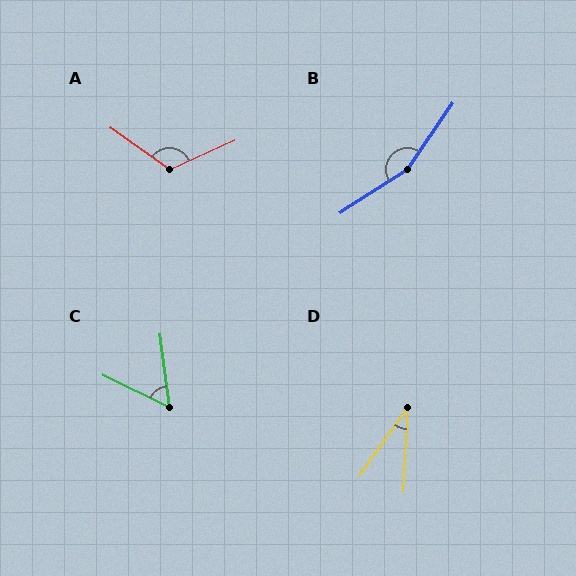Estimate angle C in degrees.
Approximately 57 degrees.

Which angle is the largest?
B, at approximately 157 degrees.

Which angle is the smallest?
D, at approximately 32 degrees.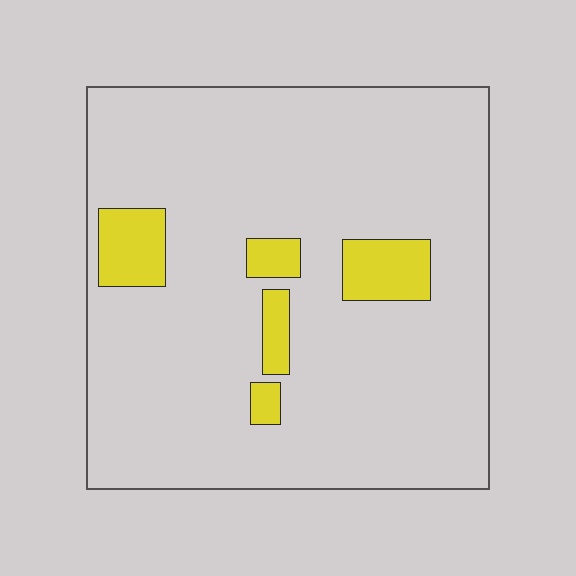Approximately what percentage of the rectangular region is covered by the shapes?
Approximately 10%.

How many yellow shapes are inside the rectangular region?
5.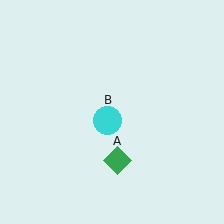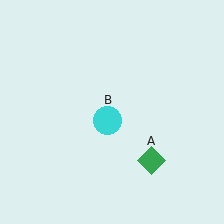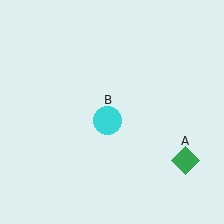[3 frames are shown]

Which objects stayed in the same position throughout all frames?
Cyan circle (object B) remained stationary.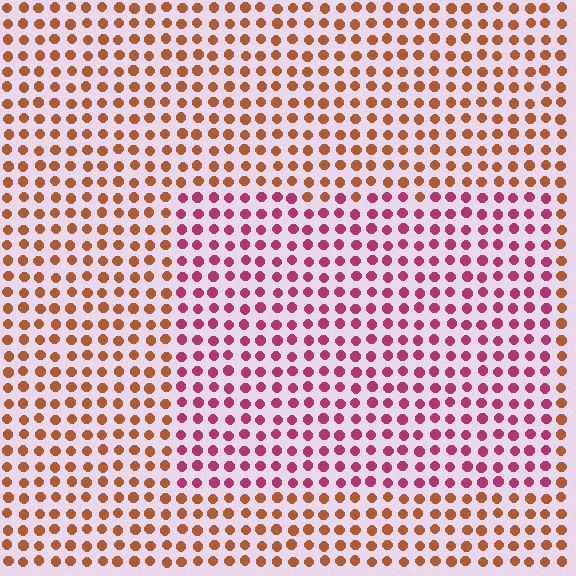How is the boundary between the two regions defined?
The boundary is defined purely by a slight shift in hue (about 48 degrees). Spacing, size, and orientation are identical on both sides.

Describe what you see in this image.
The image is filled with small brown elements in a uniform arrangement. A rectangle-shaped region is visible where the elements are tinted to a slightly different hue, forming a subtle color boundary.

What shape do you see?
I see a rectangle.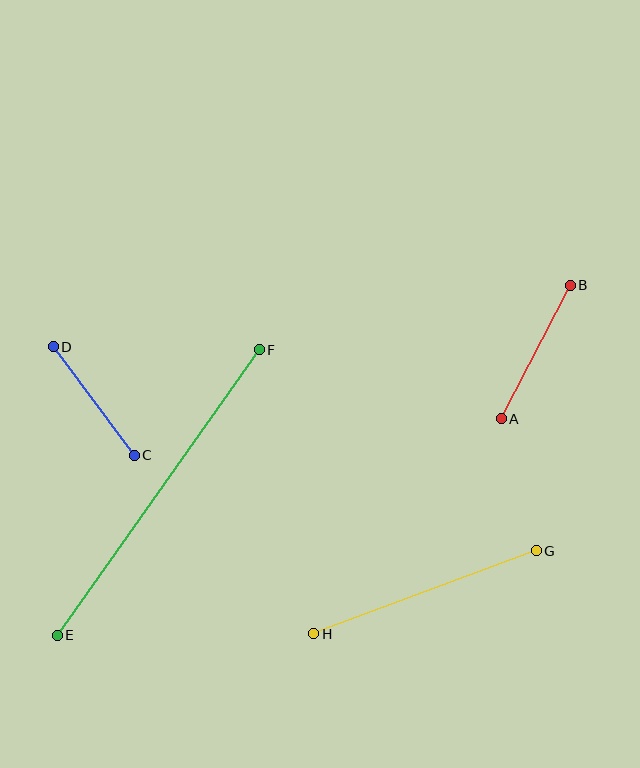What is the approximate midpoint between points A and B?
The midpoint is at approximately (536, 352) pixels.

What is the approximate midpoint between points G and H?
The midpoint is at approximately (425, 592) pixels.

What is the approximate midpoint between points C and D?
The midpoint is at approximately (94, 401) pixels.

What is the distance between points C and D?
The distance is approximately 135 pixels.